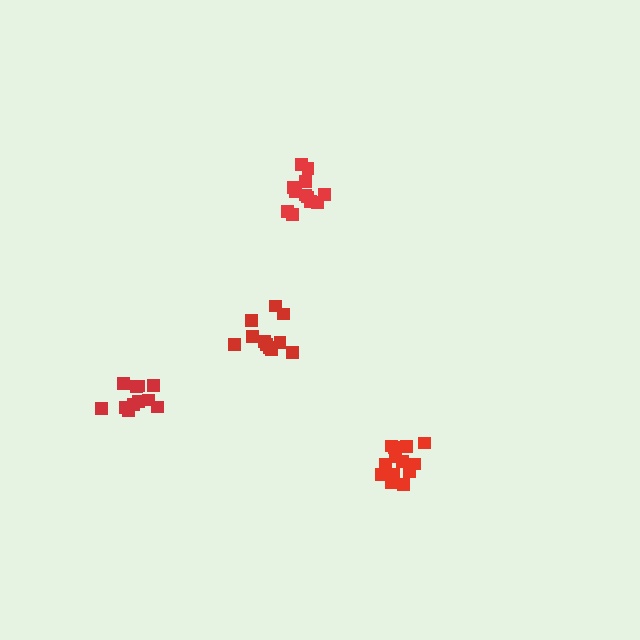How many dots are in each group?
Group 1: 11 dots, Group 2: 12 dots, Group 3: 13 dots, Group 4: 11 dots (47 total).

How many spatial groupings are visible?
There are 4 spatial groupings.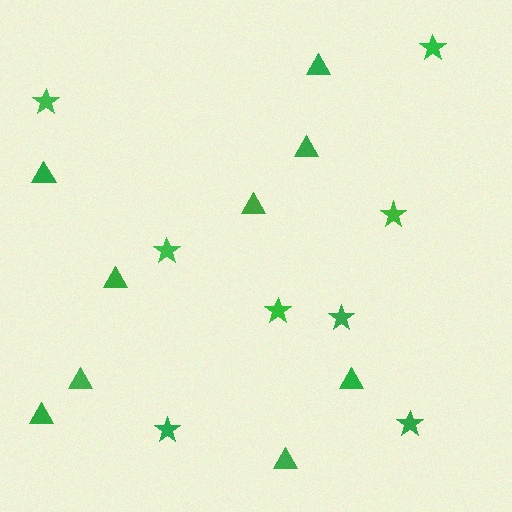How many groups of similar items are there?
There are 2 groups: one group of stars (8) and one group of triangles (9).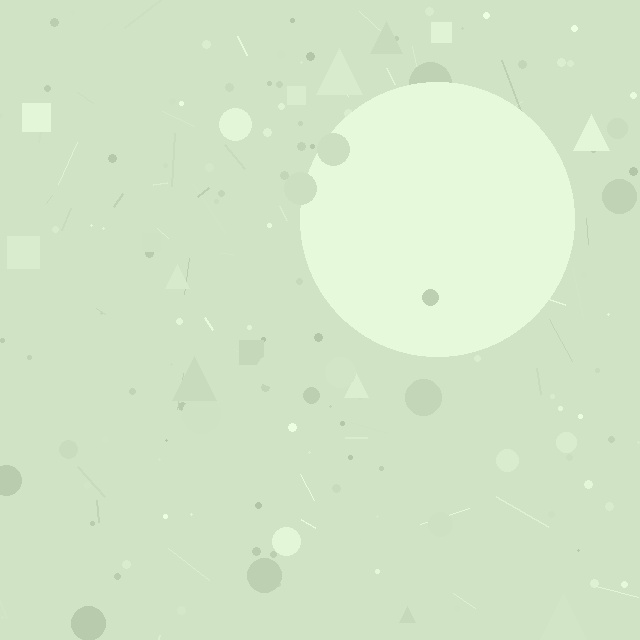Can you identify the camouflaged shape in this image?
The camouflaged shape is a circle.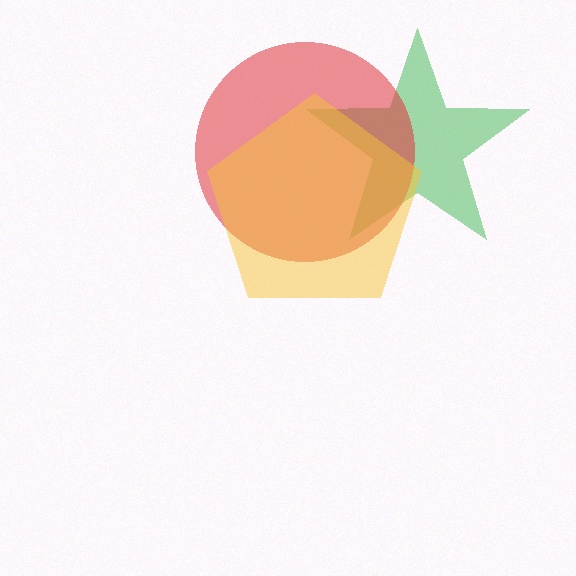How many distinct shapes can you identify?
There are 3 distinct shapes: a green star, a red circle, a yellow pentagon.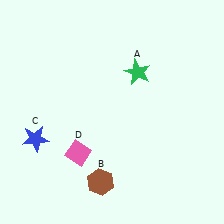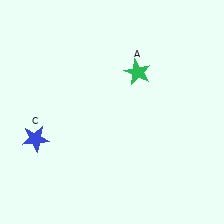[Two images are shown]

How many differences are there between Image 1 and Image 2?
There are 2 differences between the two images.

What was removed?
The brown hexagon (B), the pink diamond (D) were removed in Image 2.